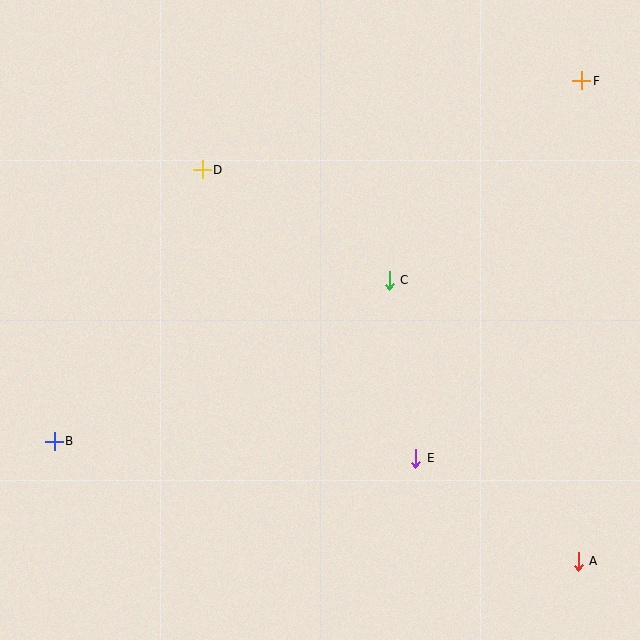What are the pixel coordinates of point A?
Point A is at (578, 561).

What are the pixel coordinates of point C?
Point C is at (389, 280).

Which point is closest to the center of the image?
Point C at (389, 280) is closest to the center.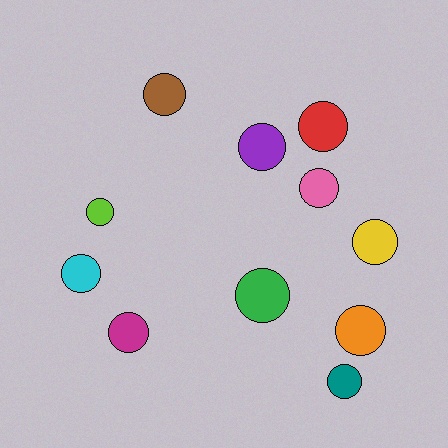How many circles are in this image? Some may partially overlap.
There are 11 circles.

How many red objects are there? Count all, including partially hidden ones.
There is 1 red object.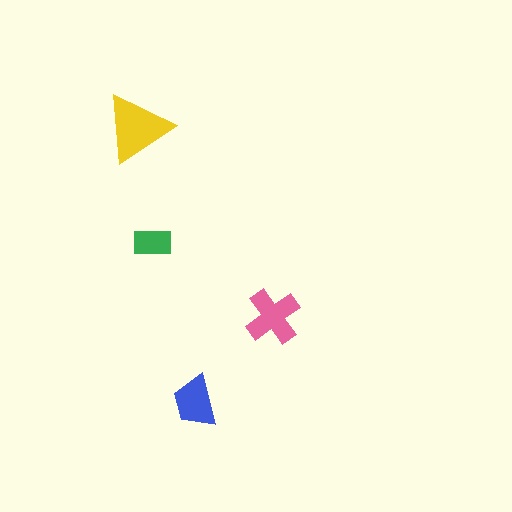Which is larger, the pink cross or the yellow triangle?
The yellow triangle.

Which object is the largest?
The yellow triangle.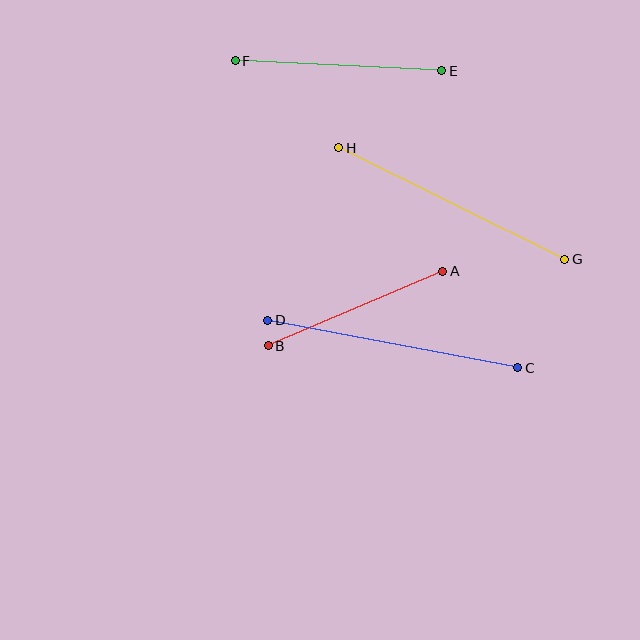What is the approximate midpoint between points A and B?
The midpoint is at approximately (356, 309) pixels.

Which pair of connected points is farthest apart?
Points C and D are farthest apart.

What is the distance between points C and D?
The distance is approximately 254 pixels.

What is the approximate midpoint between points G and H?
The midpoint is at approximately (452, 203) pixels.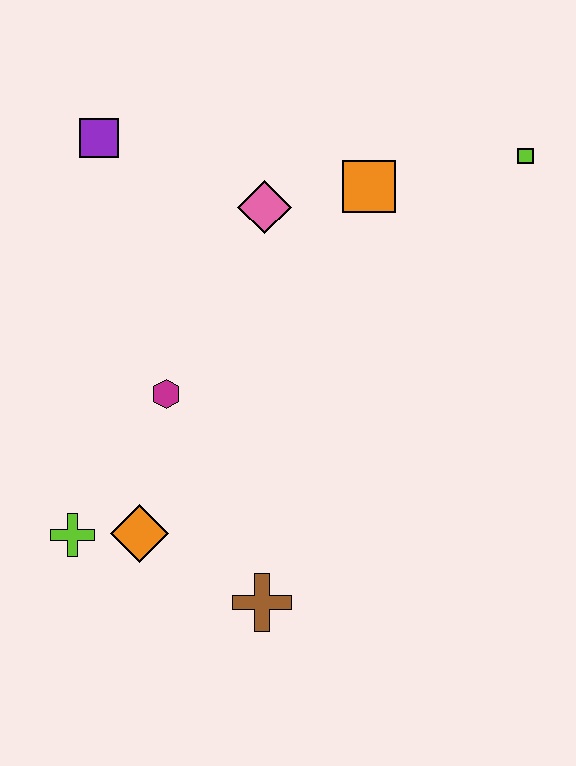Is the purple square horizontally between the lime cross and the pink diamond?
Yes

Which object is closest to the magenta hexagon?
The orange diamond is closest to the magenta hexagon.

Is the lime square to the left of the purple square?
No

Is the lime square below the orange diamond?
No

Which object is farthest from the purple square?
The brown cross is farthest from the purple square.